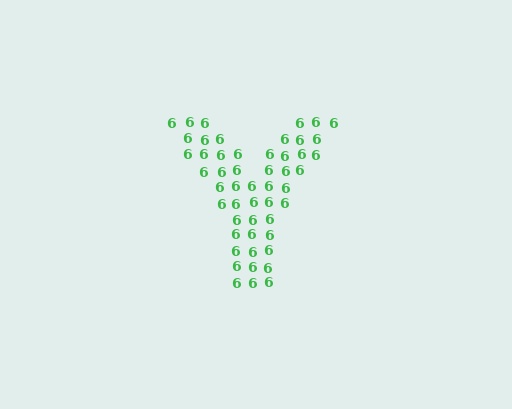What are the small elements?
The small elements are digit 6's.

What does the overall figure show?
The overall figure shows the letter Y.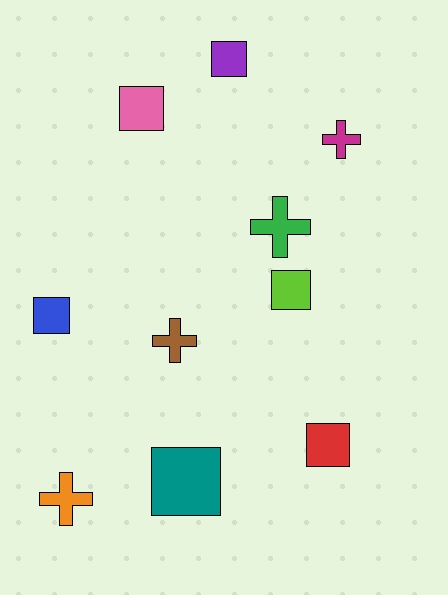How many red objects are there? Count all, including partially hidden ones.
There is 1 red object.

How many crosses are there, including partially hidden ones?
There are 4 crosses.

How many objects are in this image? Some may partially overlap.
There are 10 objects.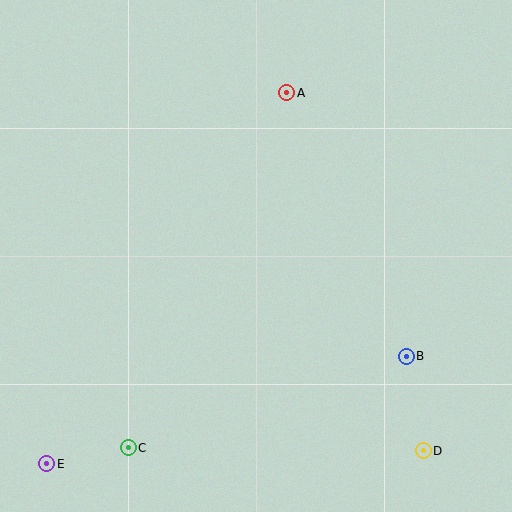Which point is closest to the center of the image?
Point A at (287, 93) is closest to the center.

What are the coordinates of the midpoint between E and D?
The midpoint between E and D is at (235, 457).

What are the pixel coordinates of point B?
Point B is at (406, 357).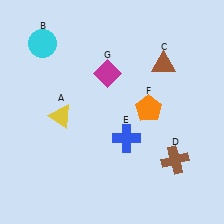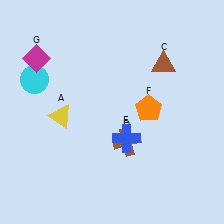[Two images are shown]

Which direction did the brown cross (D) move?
The brown cross (D) moved left.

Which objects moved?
The objects that moved are: the cyan circle (B), the brown cross (D), the magenta diamond (G).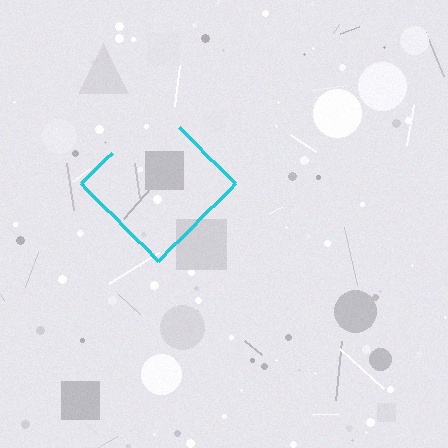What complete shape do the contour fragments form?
The contour fragments form a diamond.